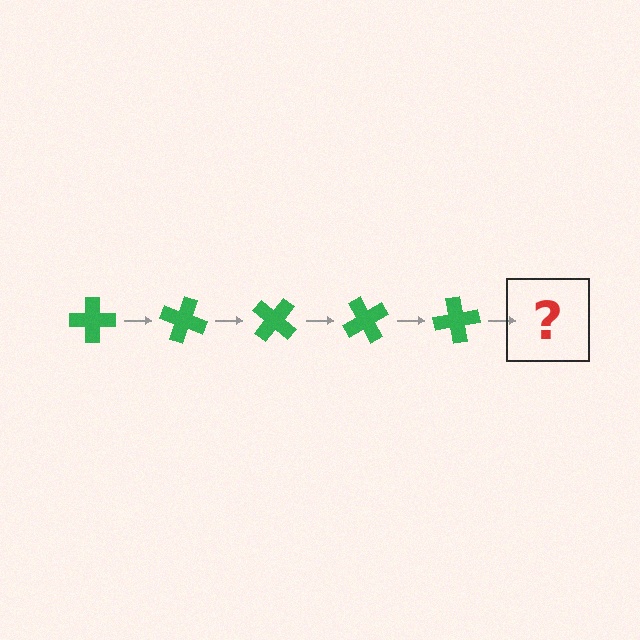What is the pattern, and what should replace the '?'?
The pattern is that the cross rotates 20 degrees each step. The '?' should be a green cross rotated 100 degrees.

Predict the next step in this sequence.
The next step is a green cross rotated 100 degrees.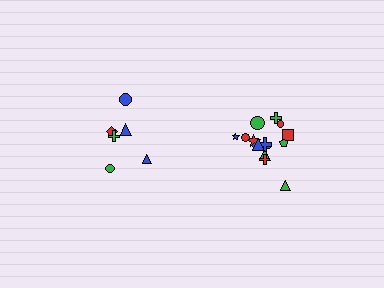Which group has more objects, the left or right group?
The right group.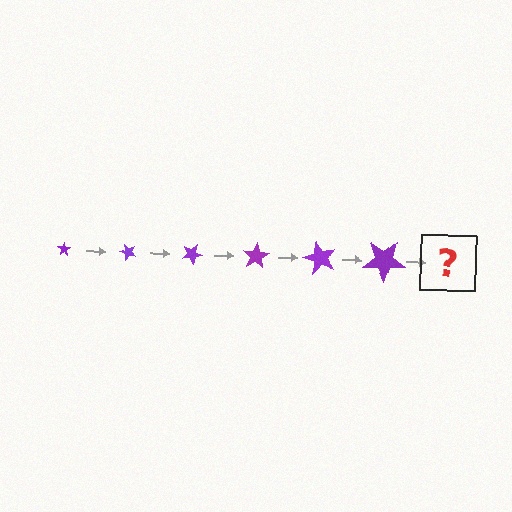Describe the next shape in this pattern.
It should be a star, larger than the previous one and rotated 300 degrees from the start.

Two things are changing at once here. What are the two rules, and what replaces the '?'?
The two rules are that the star grows larger each step and it rotates 50 degrees each step. The '?' should be a star, larger than the previous one and rotated 300 degrees from the start.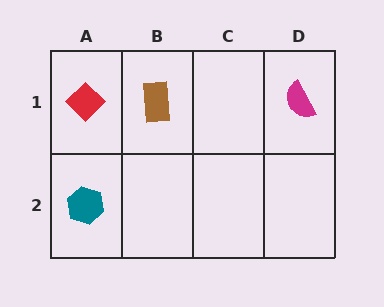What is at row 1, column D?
A magenta semicircle.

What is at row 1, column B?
A brown rectangle.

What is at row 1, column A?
A red diamond.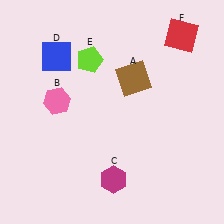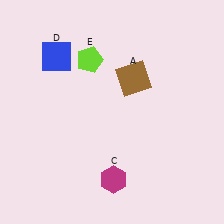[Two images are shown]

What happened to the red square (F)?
The red square (F) was removed in Image 2. It was in the top-right area of Image 1.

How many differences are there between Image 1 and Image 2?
There are 2 differences between the two images.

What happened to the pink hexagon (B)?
The pink hexagon (B) was removed in Image 2. It was in the top-left area of Image 1.